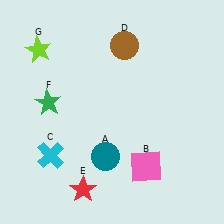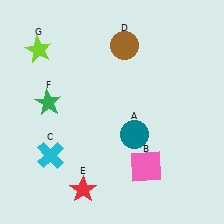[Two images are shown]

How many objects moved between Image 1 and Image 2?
1 object moved between the two images.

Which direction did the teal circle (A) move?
The teal circle (A) moved right.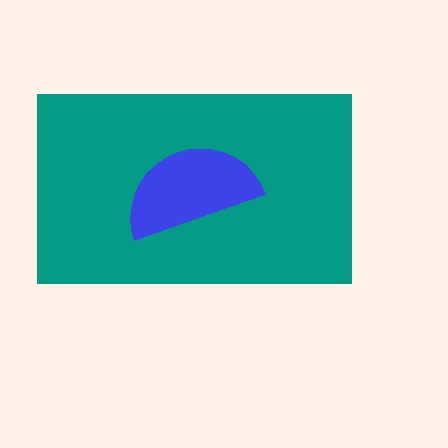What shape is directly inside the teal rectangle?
The blue semicircle.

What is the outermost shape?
The teal rectangle.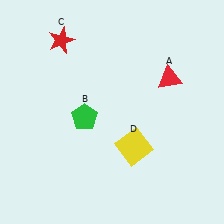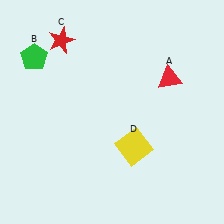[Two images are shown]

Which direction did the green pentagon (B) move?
The green pentagon (B) moved up.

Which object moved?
The green pentagon (B) moved up.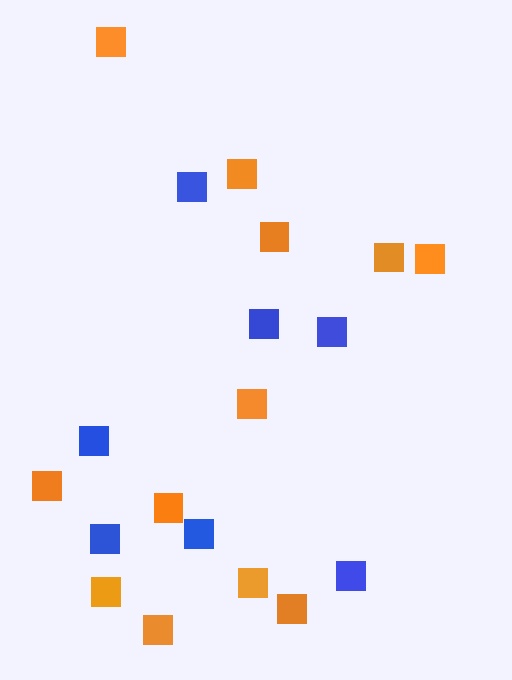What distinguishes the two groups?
There are 2 groups: one group of orange squares (12) and one group of blue squares (7).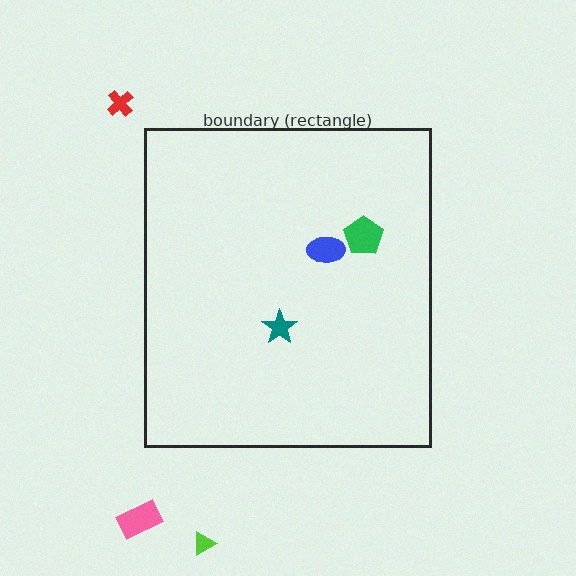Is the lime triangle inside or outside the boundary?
Outside.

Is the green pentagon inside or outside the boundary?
Inside.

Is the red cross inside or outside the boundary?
Outside.